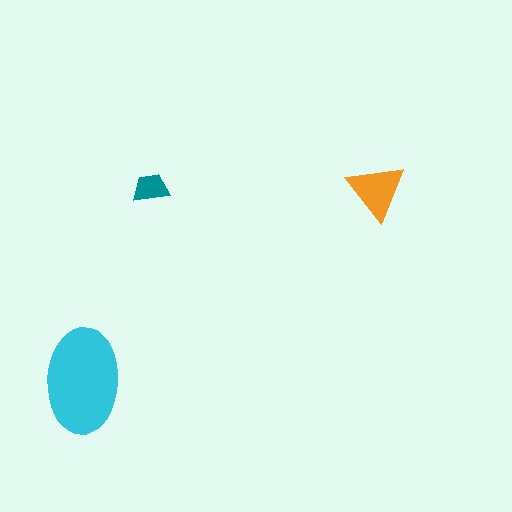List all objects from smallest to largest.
The teal trapezoid, the orange triangle, the cyan ellipse.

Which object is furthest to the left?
The cyan ellipse is leftmost.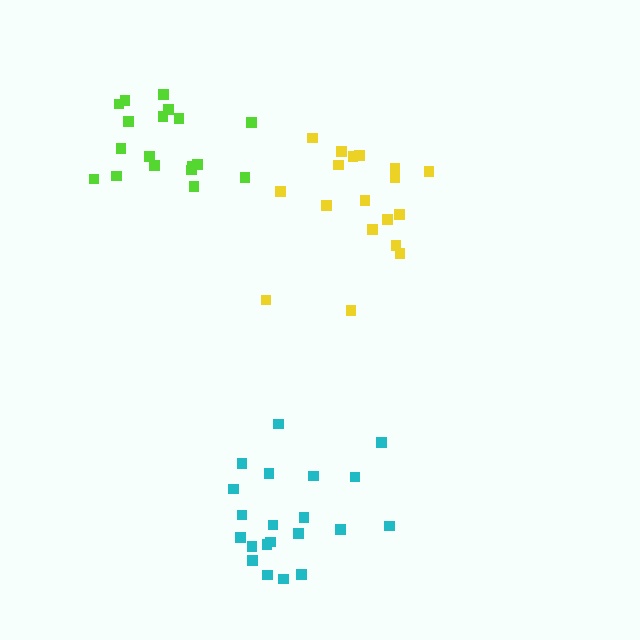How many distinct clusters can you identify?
There are 3 distinct clusters.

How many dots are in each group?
Group 1: 18 dots, Group 2: 18 dots, Group 3: 21 dots (57 total).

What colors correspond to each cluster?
The clusters are colored: yellow, lime, cyan.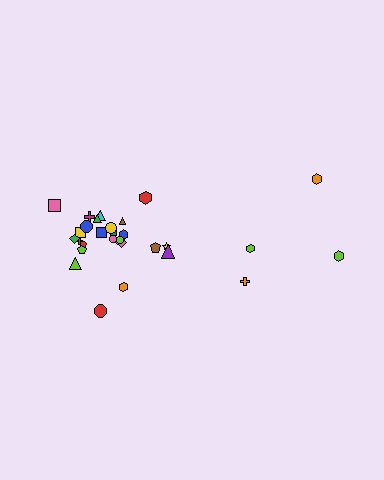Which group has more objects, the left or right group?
The left group.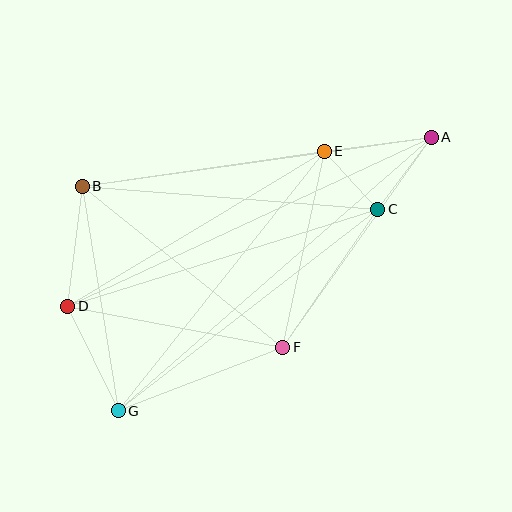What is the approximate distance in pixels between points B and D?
The distance between B and D is approximately 121 pixels.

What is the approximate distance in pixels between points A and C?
The distance between A and C is approximately 90 pixels.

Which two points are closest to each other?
Points C and E are closest to each other.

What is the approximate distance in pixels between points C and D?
The distance between C and D is approximately 325 pixels.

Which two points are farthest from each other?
Points A and G are farthest from each other.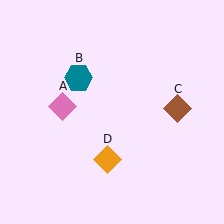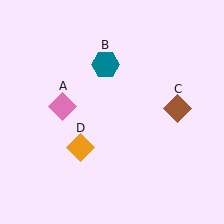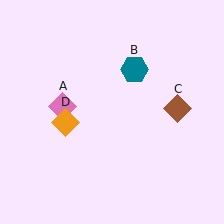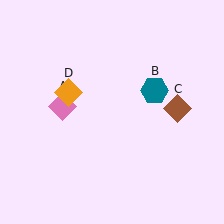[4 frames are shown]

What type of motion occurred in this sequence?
The teal hexagon (object B), orange diamond (object D) rotated clockwise around the center of the scene.